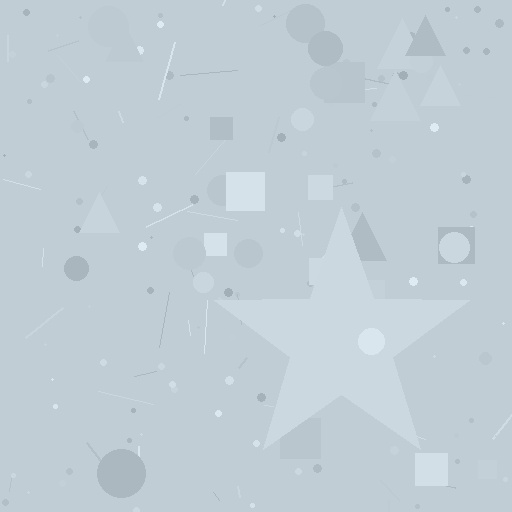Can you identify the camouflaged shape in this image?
The camouflaged shape is a star.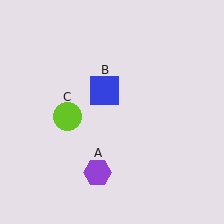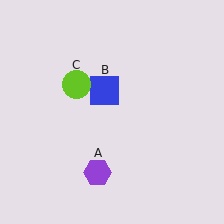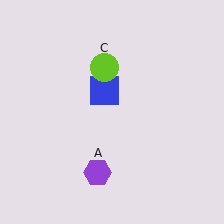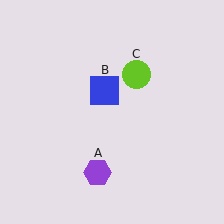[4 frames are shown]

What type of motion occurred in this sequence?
The lime circle (object C) rotated clockwise around the center of the scene.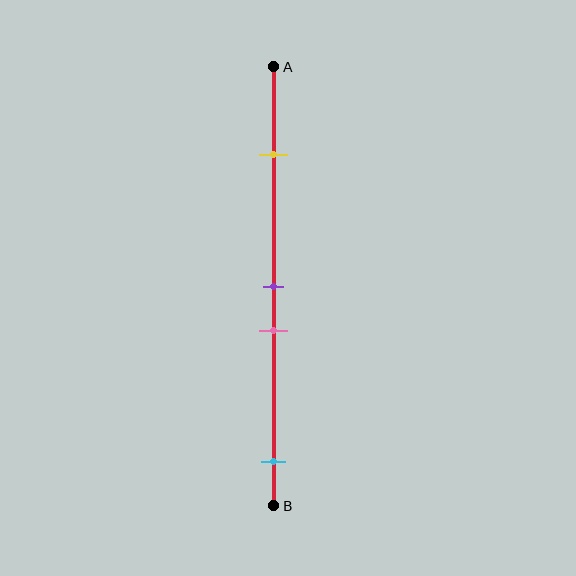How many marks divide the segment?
There are 4 marks dividing the segment.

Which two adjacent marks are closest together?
The purple and pink marks are the closest adjacent pair.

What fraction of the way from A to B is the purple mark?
The purple mark is approximately 50% (0.5) of the way from A to B.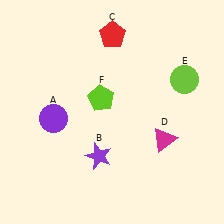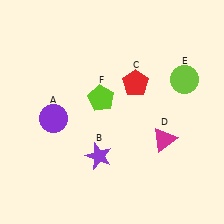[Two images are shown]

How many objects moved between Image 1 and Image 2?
1 object moved between the two images.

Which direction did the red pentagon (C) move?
The red pentagon (C) moved down.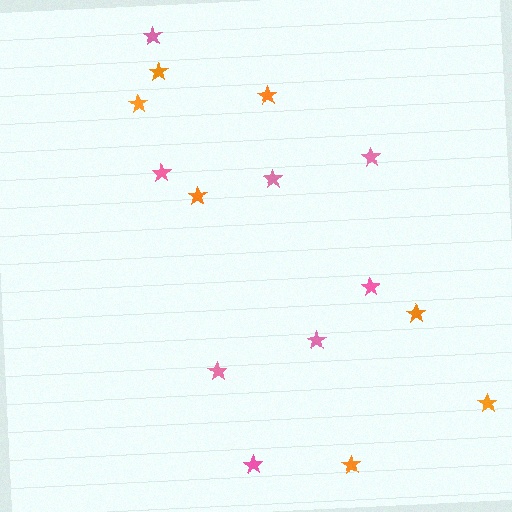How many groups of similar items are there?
There are 2 groups: one group of pink stars (8) and one group of orange stars (7).